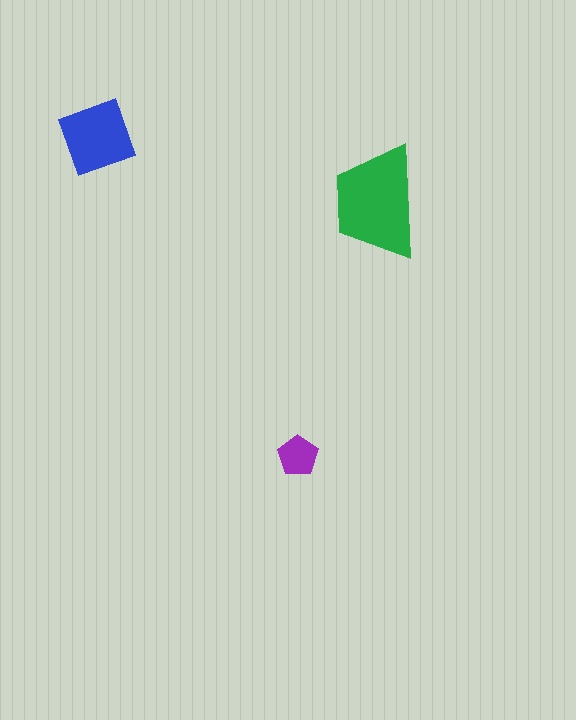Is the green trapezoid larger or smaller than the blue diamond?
Larger.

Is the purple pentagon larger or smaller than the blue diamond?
Smaller.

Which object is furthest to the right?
The green trapezoid is rightmost.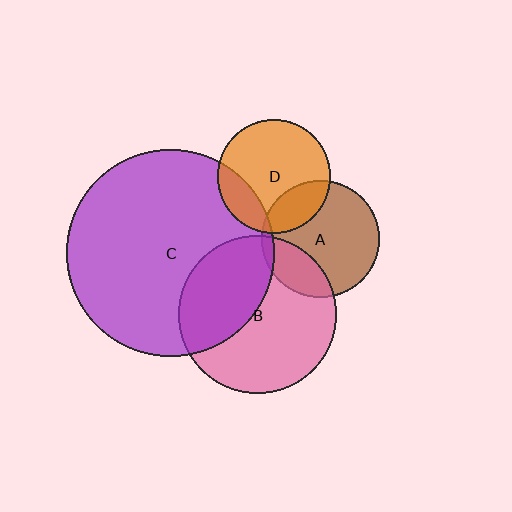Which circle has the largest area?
Circle C (purple).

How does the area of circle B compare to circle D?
Approximately 1.9 times.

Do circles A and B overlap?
Yes.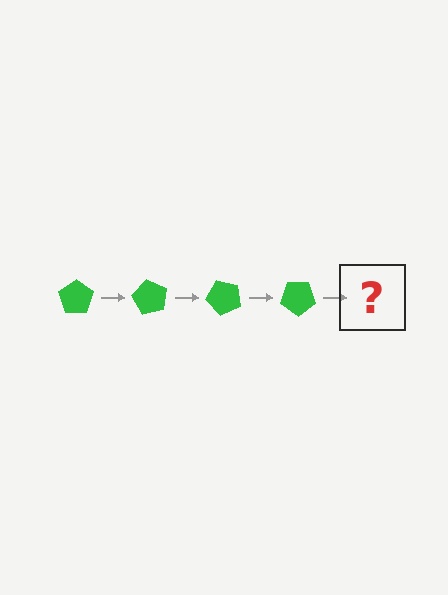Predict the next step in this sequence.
The next step is a green pentagon rotated 240 degrees.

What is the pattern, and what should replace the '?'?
The pattern is that the pentagon rotates 60 degrees each step. The '?' should be a green pentagon rotated 240 degrees.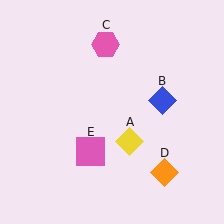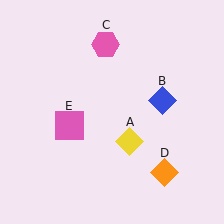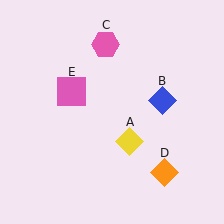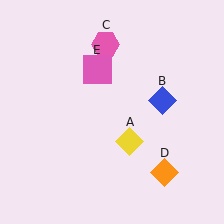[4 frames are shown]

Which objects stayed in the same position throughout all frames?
Yellow diamond (object A) and blue diamond (object B) and pink hexagon (object C) and orange diamond (object D) remained stationary.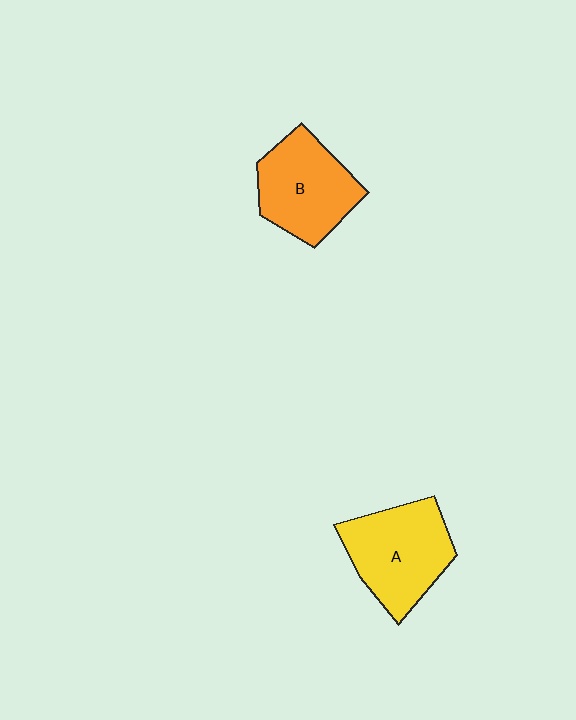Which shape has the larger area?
Shape A (yellow).